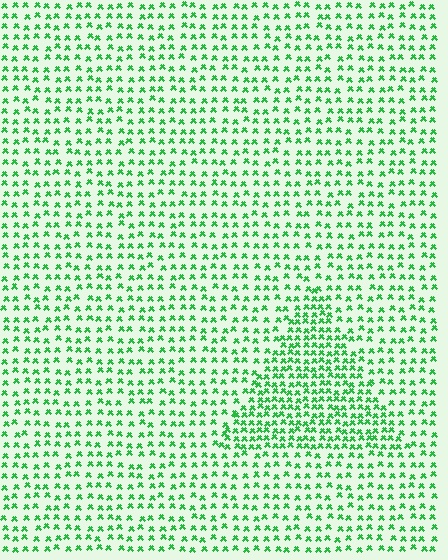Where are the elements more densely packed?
The elements are more densely packed inside the triangle boundary.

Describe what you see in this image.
The image contains small green elements arranged at two different densities. A triangle-shaped region is visible where the elements are more densely packed than the surrounding area.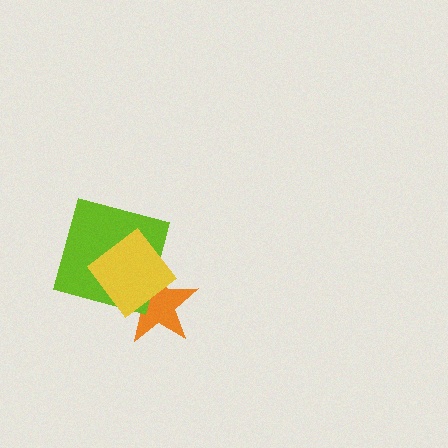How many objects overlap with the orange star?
2 objects overlap with the orange star.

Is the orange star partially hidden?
Yes, it is partially covered by another shape.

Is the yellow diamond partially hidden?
No, no other shape covers it.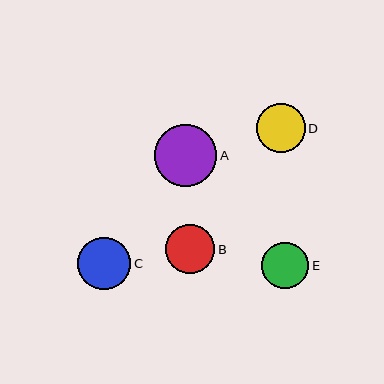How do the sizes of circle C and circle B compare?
Circle C and circle B are approximately the same size.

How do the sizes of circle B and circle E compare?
Circle B and circle E are approximately the same size.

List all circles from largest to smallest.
From largest to smallest: A, C, B, D, E.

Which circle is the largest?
Circle A is the largest with a size of approximately 62 pixels.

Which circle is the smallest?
Circle E is the smallest with a size of approximately 47 pixels.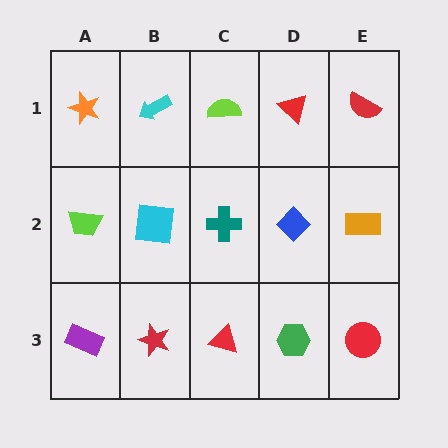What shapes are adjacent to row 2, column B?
A cyan arrow (row 1, column B), a red star (row 3, column B), a lime trapezoid (row 2, column A), a teal cross (row 2, column C).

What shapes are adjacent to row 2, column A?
An orange star (row 1, column A), a purple rectangle (row 3, column A), a cyan square (row 2, column B).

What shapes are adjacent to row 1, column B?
A cyan square (row 2, column B), an orange star (row 1, column A), a lime semicircle (row 1, column C).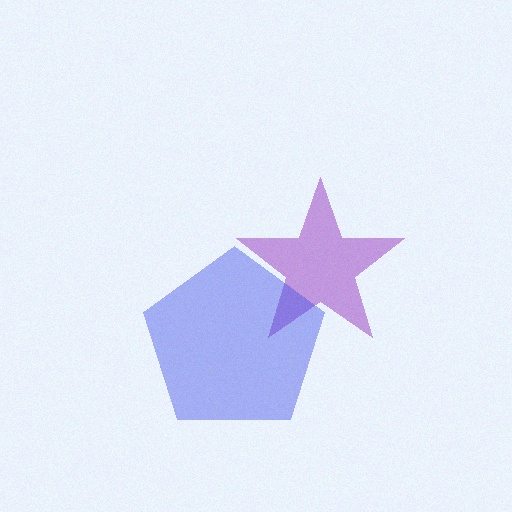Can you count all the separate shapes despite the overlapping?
Yes, there are 2 separate shapes.